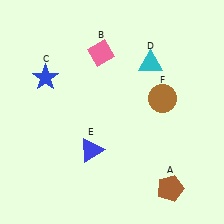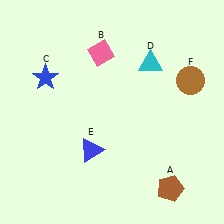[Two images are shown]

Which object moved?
The brown circle (F) moved right.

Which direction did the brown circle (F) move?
The brown circle (F) moved right.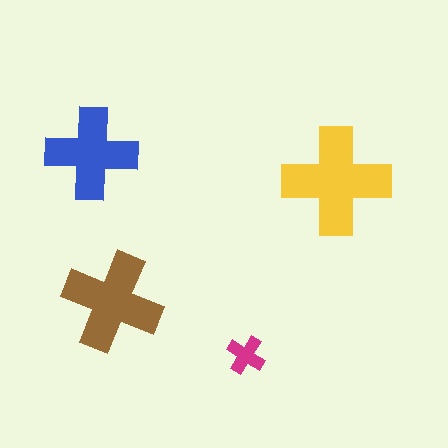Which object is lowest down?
The magenta cross is bottommost.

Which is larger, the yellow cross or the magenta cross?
The yellow one.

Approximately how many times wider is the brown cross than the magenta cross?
About 2.5 times wider.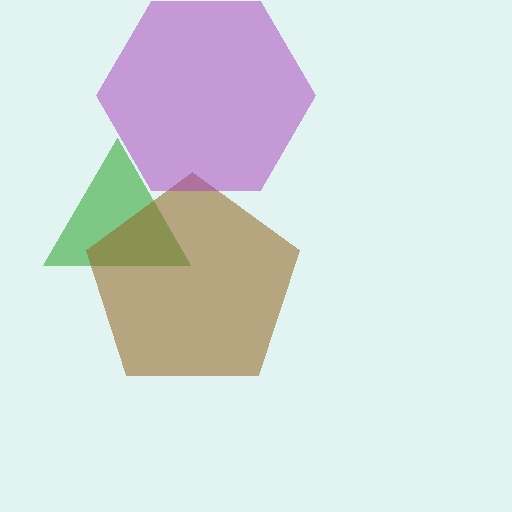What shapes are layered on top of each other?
The layered shapes are: a green triangle, a brown pentagon, a purple hexagon.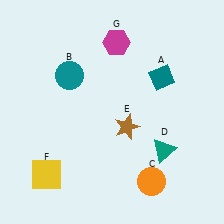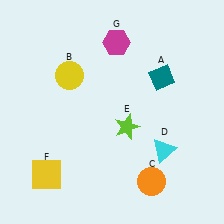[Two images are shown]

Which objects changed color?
B changed from teal to yellow. D changed from teal to cyan. E changed from brown to lime.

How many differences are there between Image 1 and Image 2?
There are 3 differences between the two images.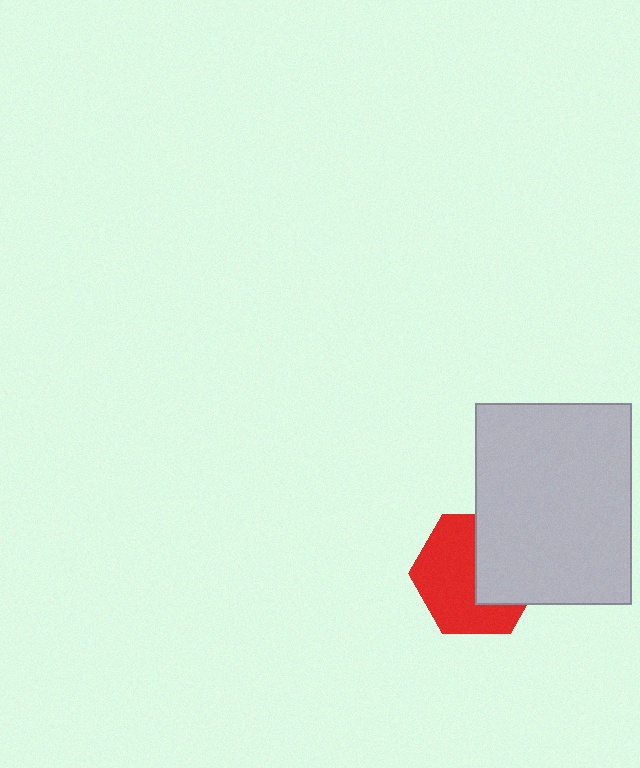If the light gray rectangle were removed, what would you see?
You would see the complete red hexagon.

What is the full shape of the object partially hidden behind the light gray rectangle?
The partially hidden object is a red hexagon.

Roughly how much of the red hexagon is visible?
About half of it is visible (roughly 59%).